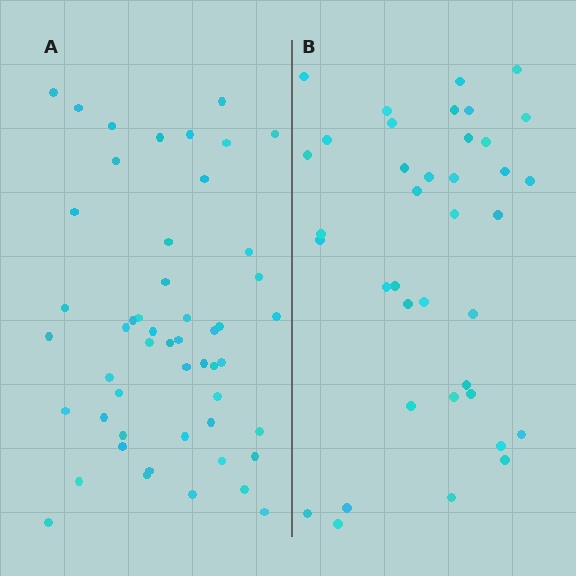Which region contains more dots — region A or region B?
Region A (the left region) has more dots.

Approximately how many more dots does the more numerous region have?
Region A has approximately 15 more dots than region B.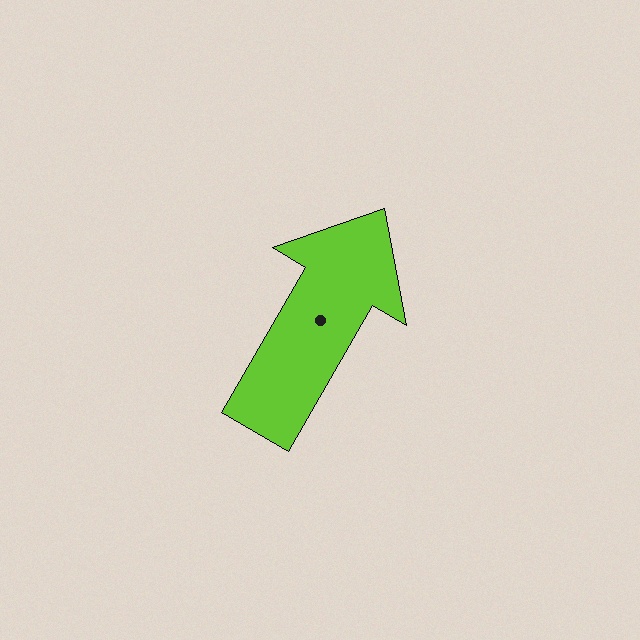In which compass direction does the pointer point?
Northeast.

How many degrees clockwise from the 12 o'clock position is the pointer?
Approximately 30 degrees.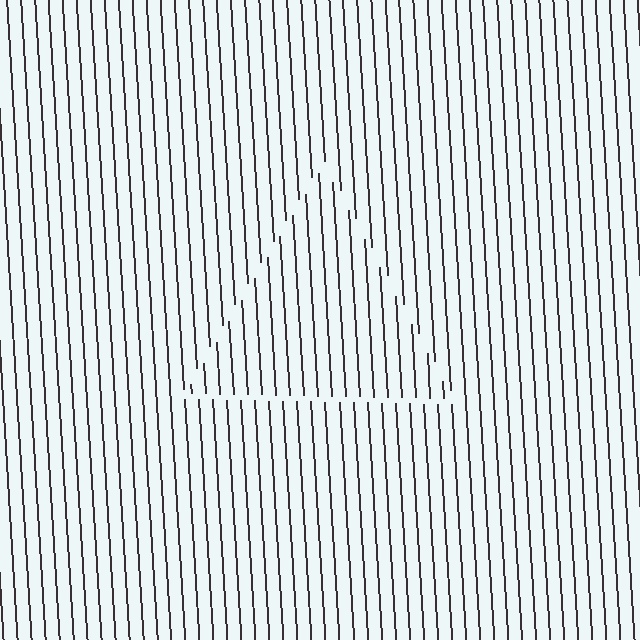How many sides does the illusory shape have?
3 sides — the line-ends trace a triangle.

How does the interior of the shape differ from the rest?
The interior of the shape contains the same grating, shifted by half a period — the contour is defined by the phase discontinuity where line-ends from the inner and outer gratings abut.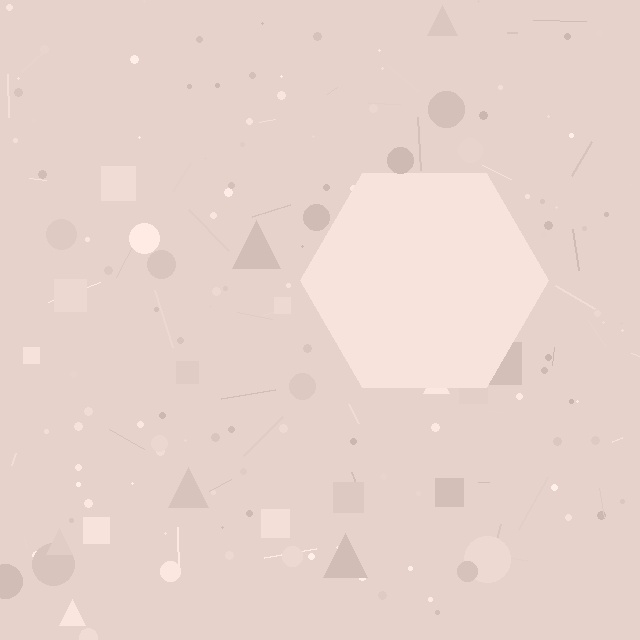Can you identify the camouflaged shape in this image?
The camouflaged shape is a hexagon.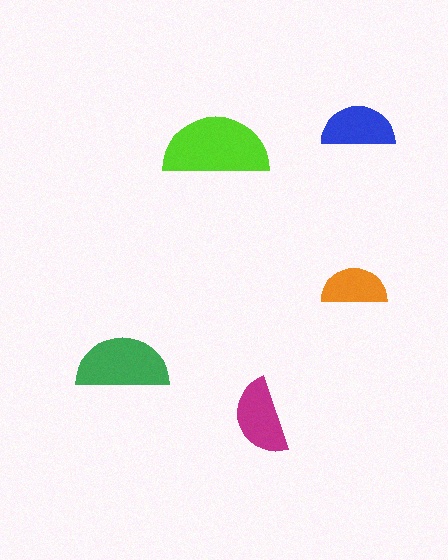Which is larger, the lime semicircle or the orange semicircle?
The lime one.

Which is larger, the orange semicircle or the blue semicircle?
The blue one.